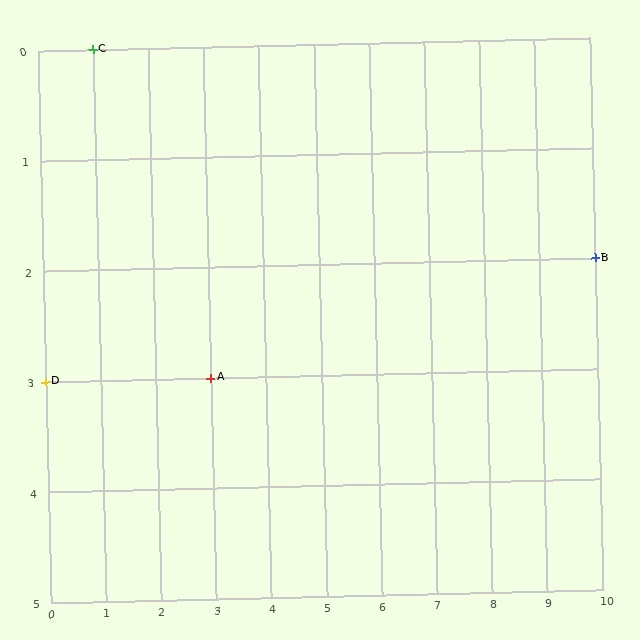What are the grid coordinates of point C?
Point C is at grid coordinates (1, 0).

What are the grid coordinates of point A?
Point A is at grid coordinates (3, 3).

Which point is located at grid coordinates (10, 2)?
Point B is at (10, 2).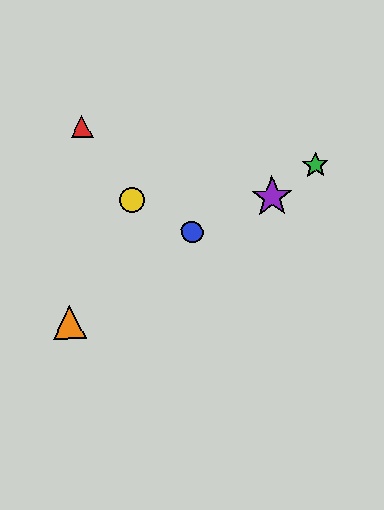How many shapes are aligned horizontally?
2 shapes (the yellow circle, the purple star) are aligned horizontally.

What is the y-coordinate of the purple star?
The purple star is at y≈197.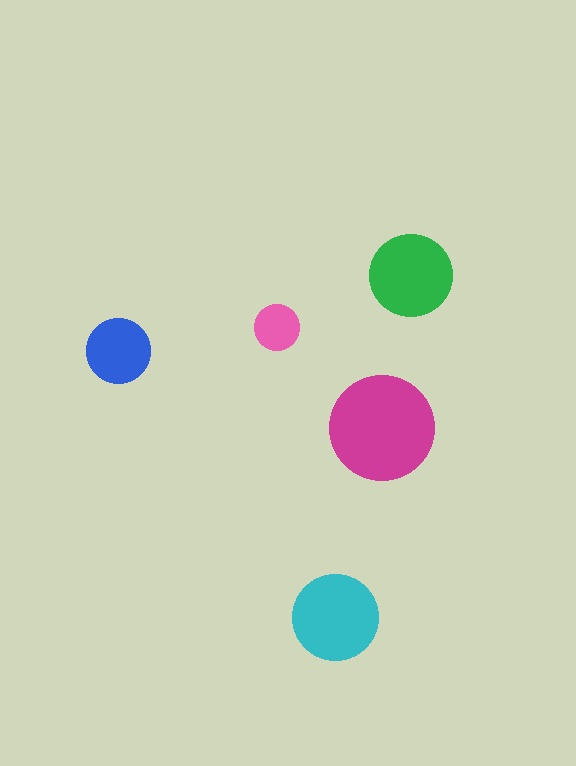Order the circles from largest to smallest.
the magenta one, the cyan one, the green one, the blue one, the pink one.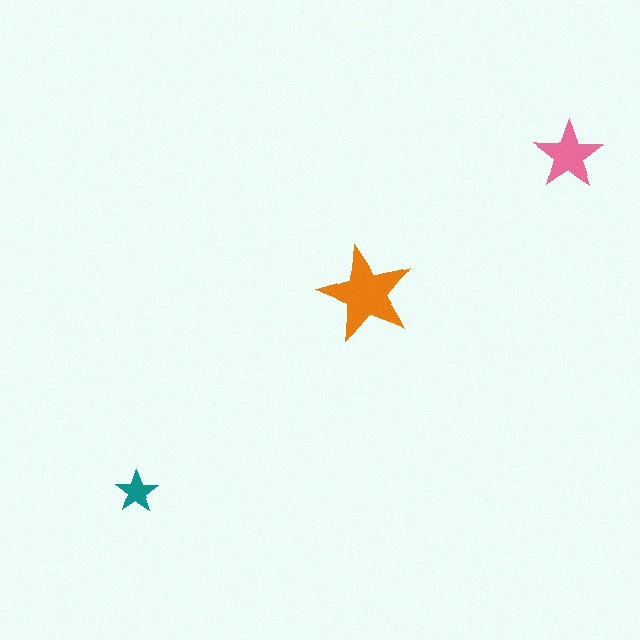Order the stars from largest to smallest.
the orange one, the pink one, the teal one.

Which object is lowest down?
The teal star is bottommost.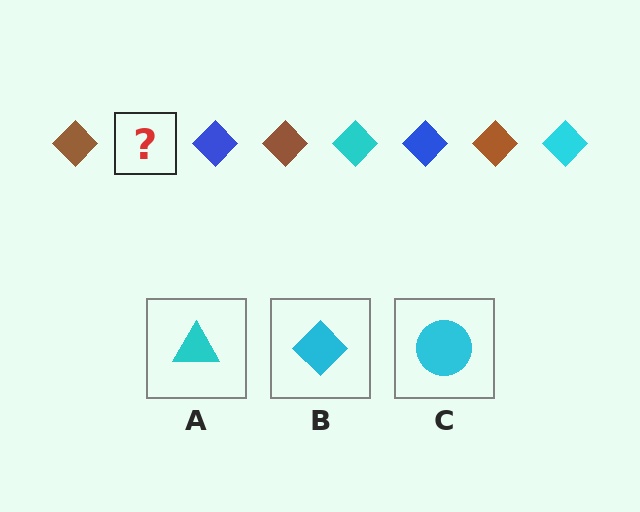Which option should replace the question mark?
Option B.